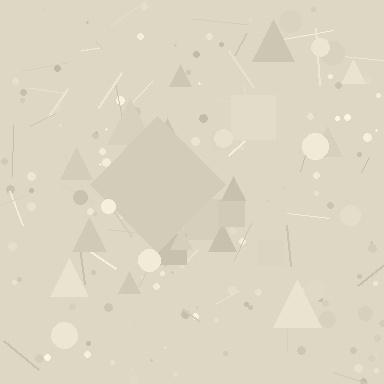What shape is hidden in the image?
A diamond is hidden in the image.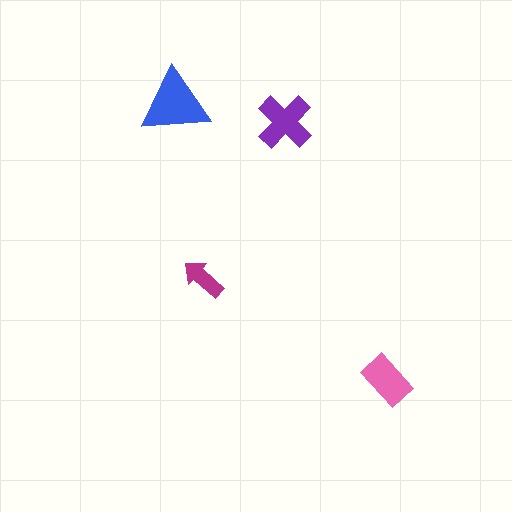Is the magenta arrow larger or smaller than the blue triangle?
Smaller.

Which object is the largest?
The blue triangle.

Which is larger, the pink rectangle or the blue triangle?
The blue triangle.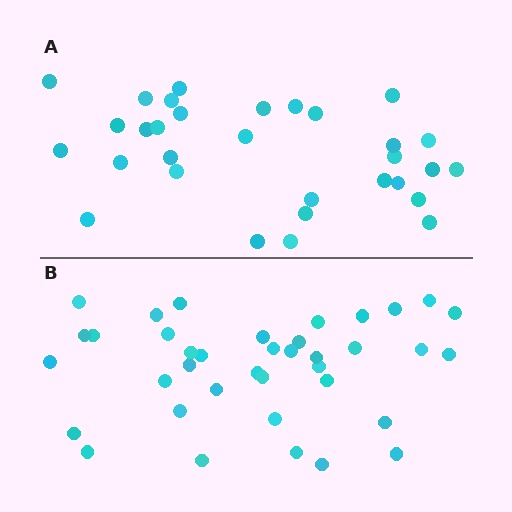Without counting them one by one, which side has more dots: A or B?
Region B (the bottom region) has more dots.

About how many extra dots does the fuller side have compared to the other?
Region B has roughly 8 or so more dots than region A.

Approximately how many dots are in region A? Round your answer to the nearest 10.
About 30 dots. (The exact count is 31, which rounds to 30.)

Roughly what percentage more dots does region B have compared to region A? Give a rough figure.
About 25% more.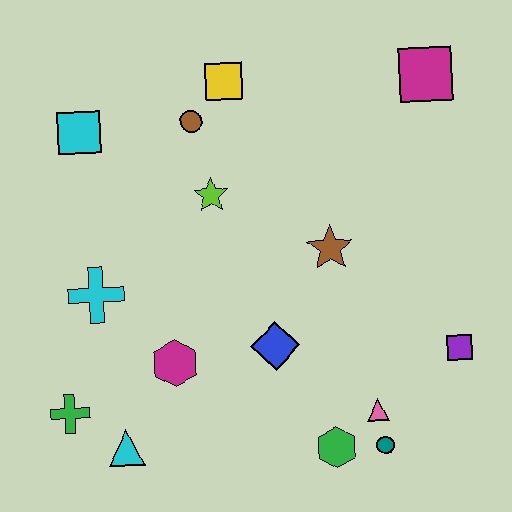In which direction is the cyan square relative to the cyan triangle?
The cyan square is above the cyan triangle.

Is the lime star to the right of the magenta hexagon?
Yes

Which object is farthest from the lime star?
The teal circle is farthest from the lime star.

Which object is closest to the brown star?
The blue diamond is closest to the brown star.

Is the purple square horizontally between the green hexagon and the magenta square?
No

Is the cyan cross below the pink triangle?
No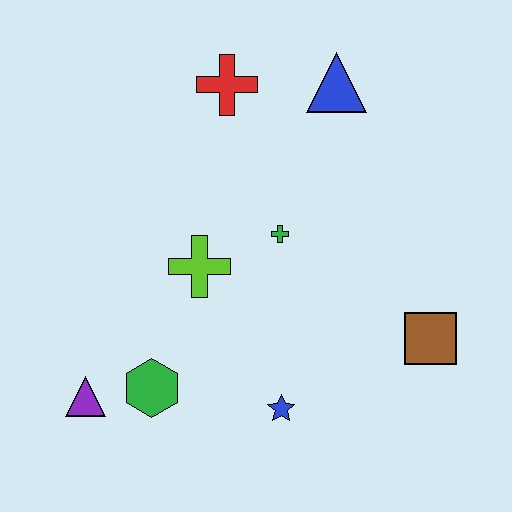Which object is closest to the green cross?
The lime cross is closest to the green cross.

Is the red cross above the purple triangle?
Yes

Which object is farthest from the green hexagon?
The blue triangle is farthest from the green hexagon.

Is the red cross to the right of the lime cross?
Yes